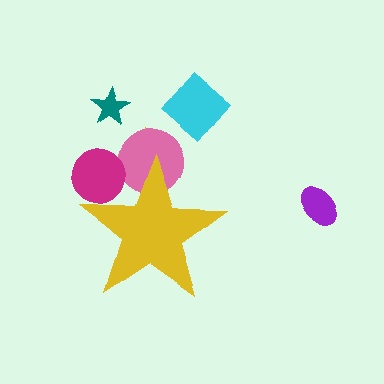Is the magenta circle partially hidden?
Yes, the magenta circle is partially hidden behind the yellow star.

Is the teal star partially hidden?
No, the teal star is fully visible.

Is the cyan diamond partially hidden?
No, the cyan diamond is fully visible.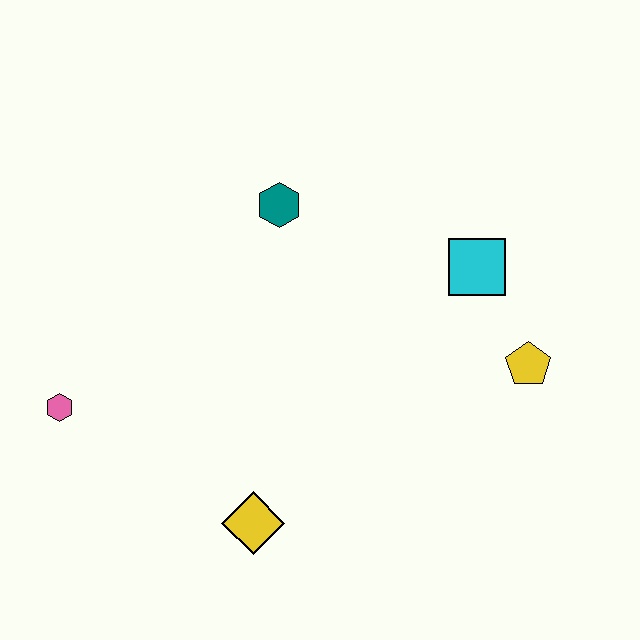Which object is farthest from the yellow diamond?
The cyan square is farthest from the yellow diamond.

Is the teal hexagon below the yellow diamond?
No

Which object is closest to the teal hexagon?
The cyan square is closest to the teal hexagon.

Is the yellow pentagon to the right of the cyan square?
Yes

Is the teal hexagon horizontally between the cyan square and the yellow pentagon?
No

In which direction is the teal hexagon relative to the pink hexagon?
The teal hexagon is to the right of the pink hexagon.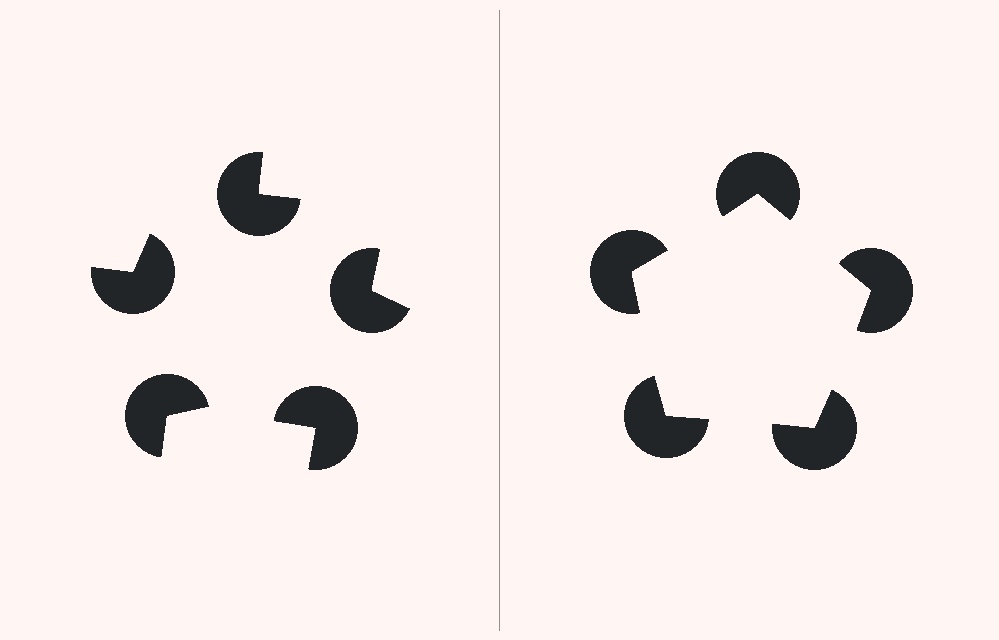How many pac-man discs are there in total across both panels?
10 — 5 on each side.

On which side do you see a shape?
An illusory pentagon appears on the right side. On the left side the wedge cuts are rotated, so no coherent shape forms.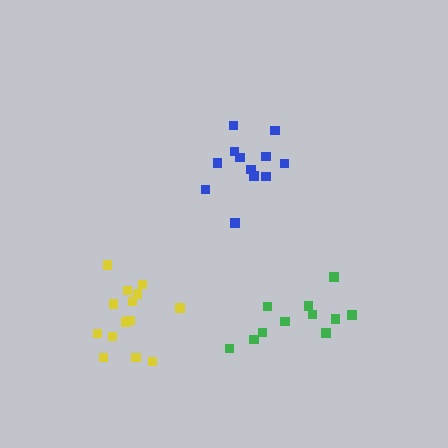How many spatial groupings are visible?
There are 3 spatial groupings.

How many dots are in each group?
Group 1: 14 dots, Group 2: 11 dots, Group 3: 12 dots (37 total).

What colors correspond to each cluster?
The clusters are colored: yellow, green, blue.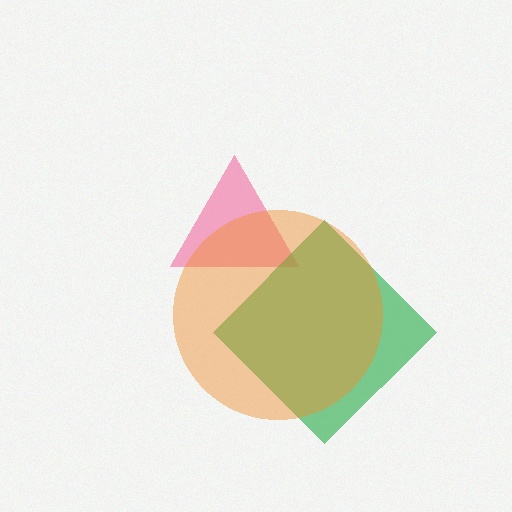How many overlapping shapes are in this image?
There are 3 overlapping shapes in the image.